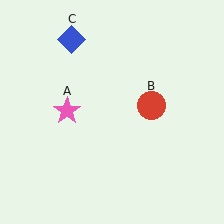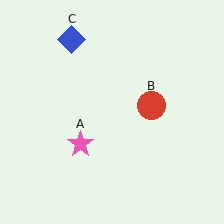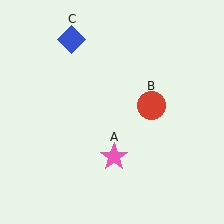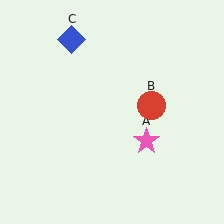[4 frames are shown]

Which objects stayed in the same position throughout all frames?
Red circle (object B) and blue diamond (object C) remained stationary.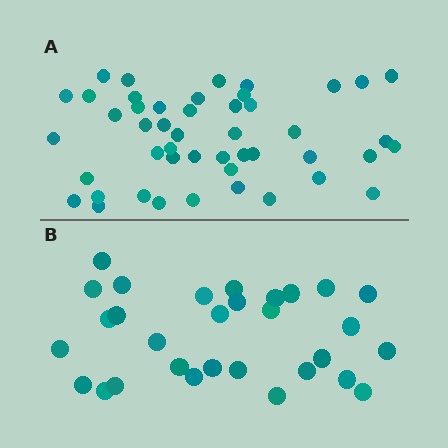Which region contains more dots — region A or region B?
Region A (the top region) has more dots.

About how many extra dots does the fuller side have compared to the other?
Region A has approximately 15 more dots than region B.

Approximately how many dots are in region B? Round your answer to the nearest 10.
About 30 dots.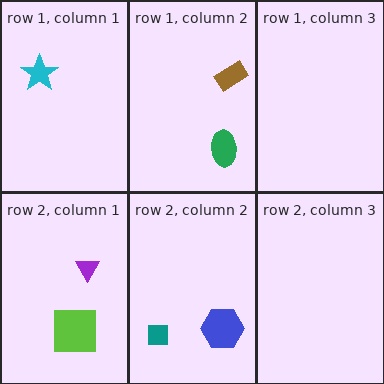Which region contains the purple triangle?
The row 2, column 1 region.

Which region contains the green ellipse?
The row 1, column 2 region.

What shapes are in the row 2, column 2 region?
The blue hexagon, the teal square.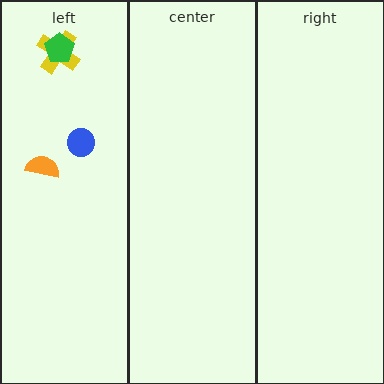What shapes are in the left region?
The yellow cross, the orange semicircle, the green pentagon, the blue circle.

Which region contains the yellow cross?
The left region.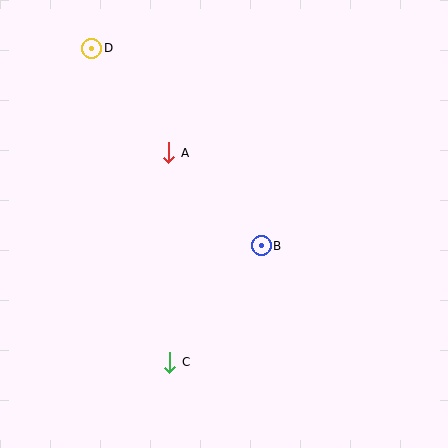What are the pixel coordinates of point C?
Point C is at (170, 362).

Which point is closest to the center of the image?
Point B at (261, 246) is closest to the center.